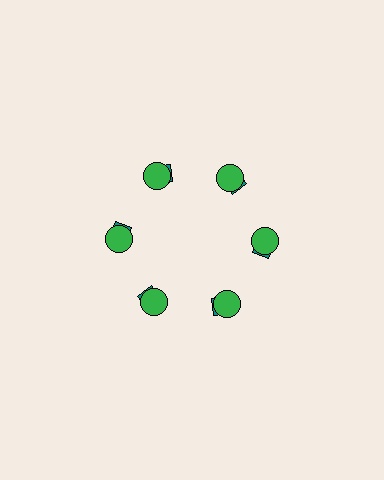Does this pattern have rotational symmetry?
Yes, this pattern has 6-fold rotational symmetry. It looks the same after rotating 60 degrees around the center.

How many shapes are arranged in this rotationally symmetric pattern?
There are 12 shapes, arranged in 6 groups of 2.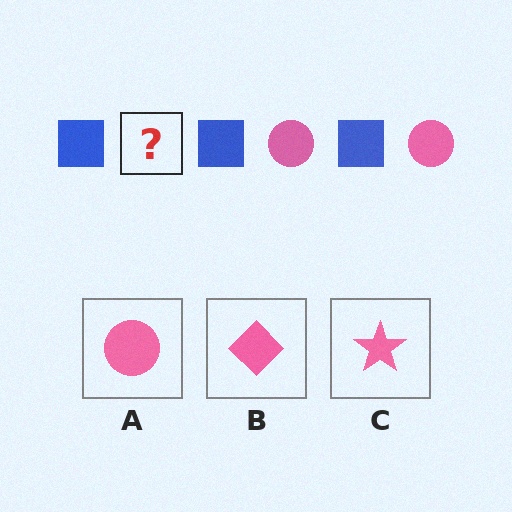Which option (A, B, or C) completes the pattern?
A.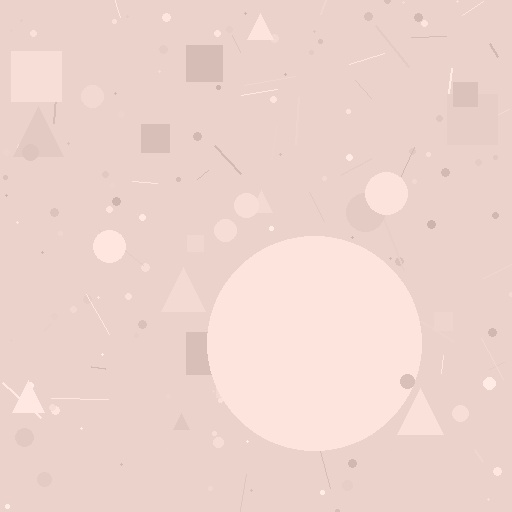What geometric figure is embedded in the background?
A circle is embedded in the background.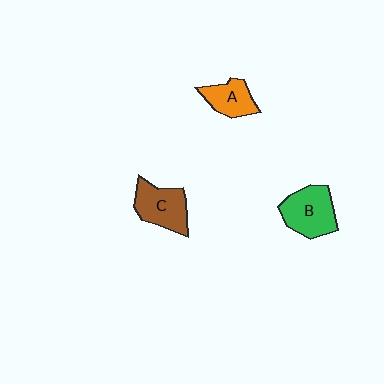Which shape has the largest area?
Shape B (green).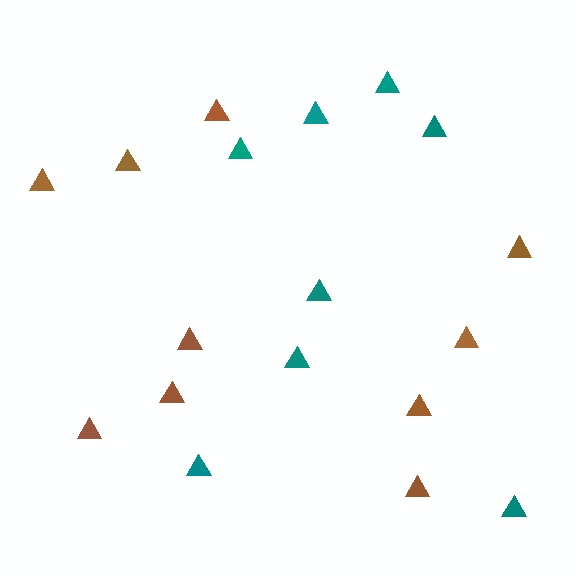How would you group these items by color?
There are 2 groups: one group of brown triangles (10) and one group of teal triangles (8).